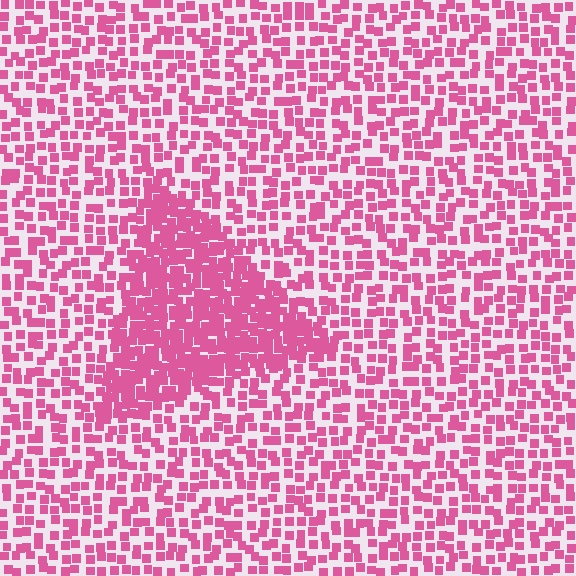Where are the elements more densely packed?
The elements are more densely packed inside the triangle boundary.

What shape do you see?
I see a triangle.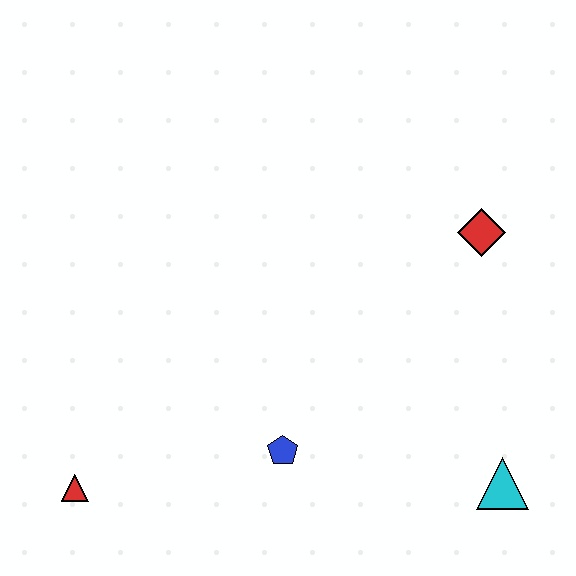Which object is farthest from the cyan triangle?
The red triangle is farthest from the cyan triangle.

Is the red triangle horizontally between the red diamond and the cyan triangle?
No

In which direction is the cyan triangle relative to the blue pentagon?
The cyan triangle is to the right of the blue pentagon.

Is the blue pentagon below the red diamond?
Yes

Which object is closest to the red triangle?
The blue pentagon is closest to the red triangle.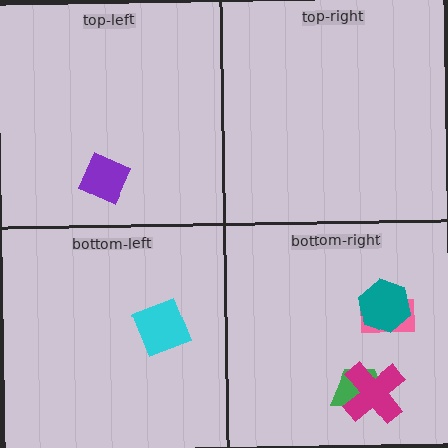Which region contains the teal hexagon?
The bottom-right region.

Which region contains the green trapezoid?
The bottom-right region.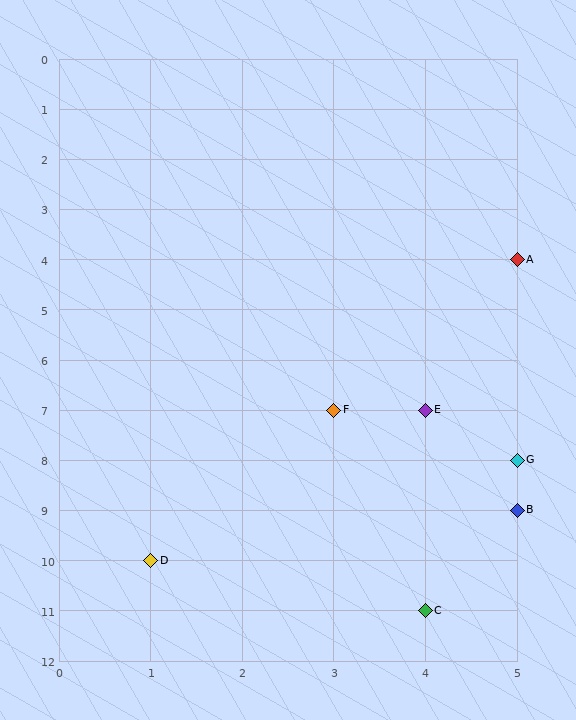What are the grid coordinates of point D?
Point D is at grid coordinates (1, 10).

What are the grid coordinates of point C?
Point C is at grid coordinates (4, 11).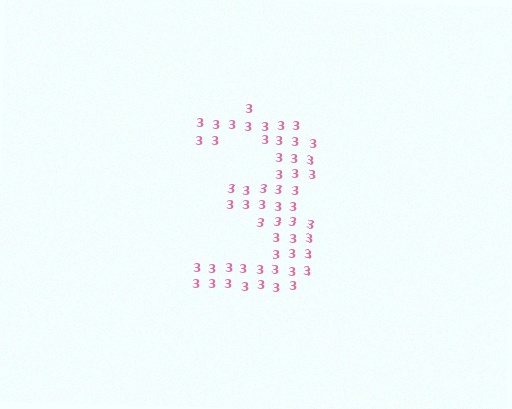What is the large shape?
The large shape is the digit 3.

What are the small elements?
The small elements are digit 3's.